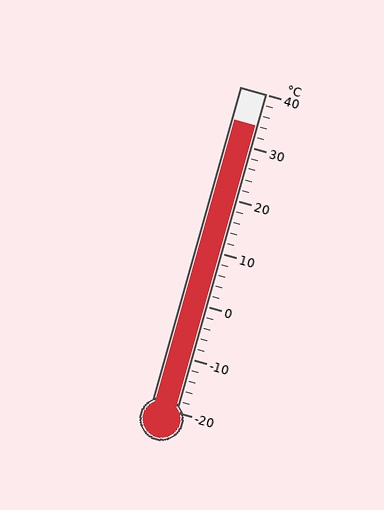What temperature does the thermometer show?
The thermometer shows approximately 34°C.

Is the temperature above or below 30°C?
The temperature is above 30°C.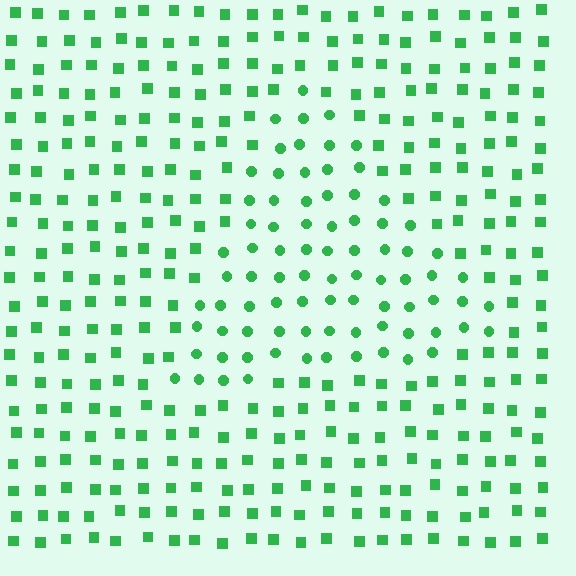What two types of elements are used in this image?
The image uses circles inside the triangle region and squares outside it.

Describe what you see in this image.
The image is filled with small green elements arranged in a uniform grid. A triangle-shaped region contains circles, while the surrounding area contains squares. The boundary is defined purely by the change in element shape.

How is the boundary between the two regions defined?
The boundary is defined by a change in element shape: circles inside vs. squares outside. All elements share the same color and spacing.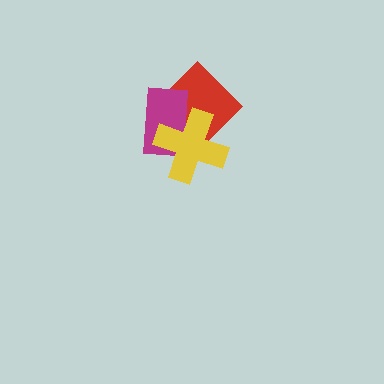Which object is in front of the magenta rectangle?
The yellow cross is in front of the magenta rectangle.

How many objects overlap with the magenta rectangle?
2 objects overlap with the magenta rectangle.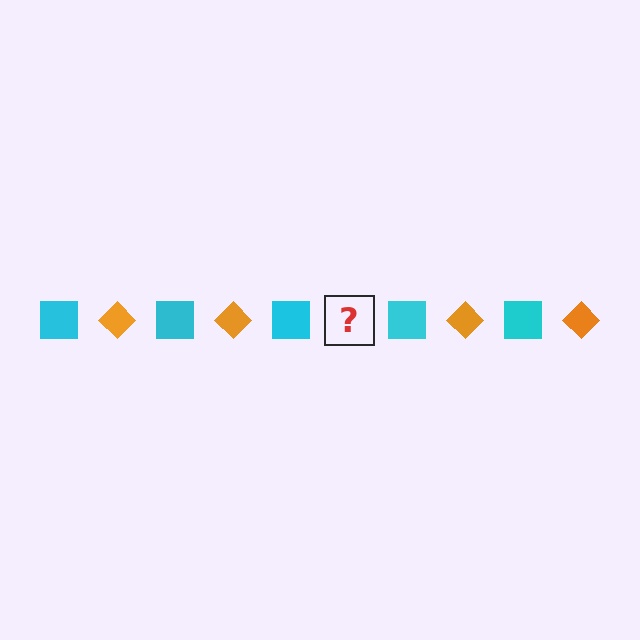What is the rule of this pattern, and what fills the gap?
The rule is that the pattern alternates between cyan square and orange diamond. The gap should be filled with an orange diamond.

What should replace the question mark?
The question mark should be replaced with an orange diamond.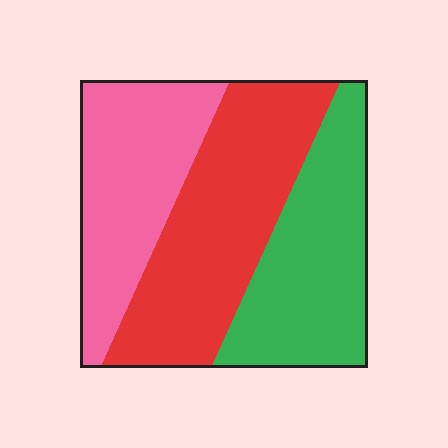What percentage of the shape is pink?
Pink covers roughly 30% of the shape.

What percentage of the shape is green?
Green covers about 30% of the shape.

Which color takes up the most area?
Red, at roughly 40%.